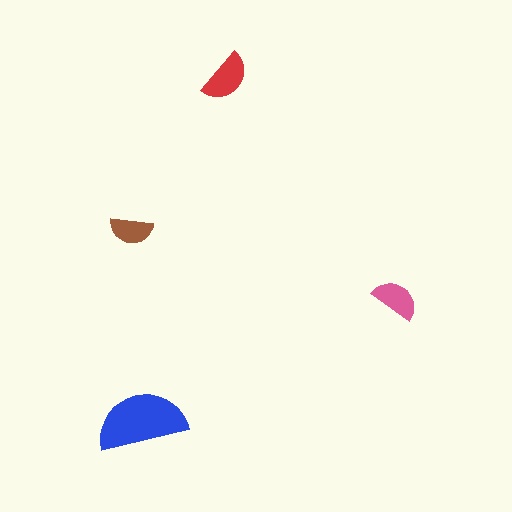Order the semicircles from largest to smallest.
the blue one, the red one, the pink one, the brown one.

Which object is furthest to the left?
The brown semicircle is leftmost.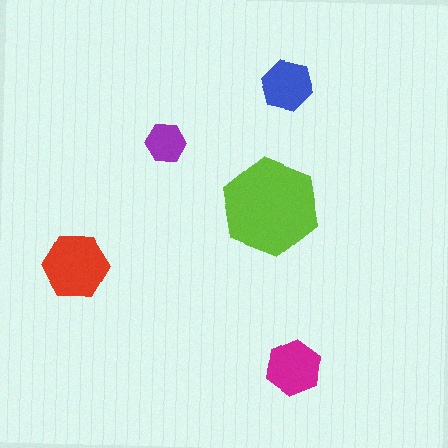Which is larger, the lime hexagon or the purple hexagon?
The lime one.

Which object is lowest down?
The magenta hexagon is bottommost.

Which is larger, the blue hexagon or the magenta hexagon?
The magenta one.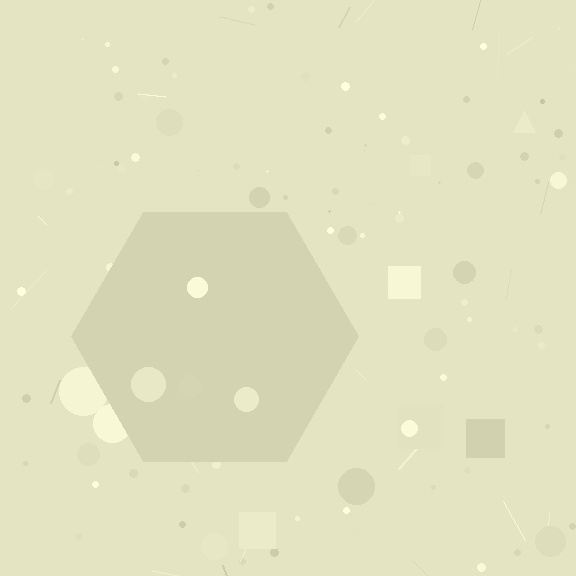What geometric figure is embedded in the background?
A hexagon is embedded in the background.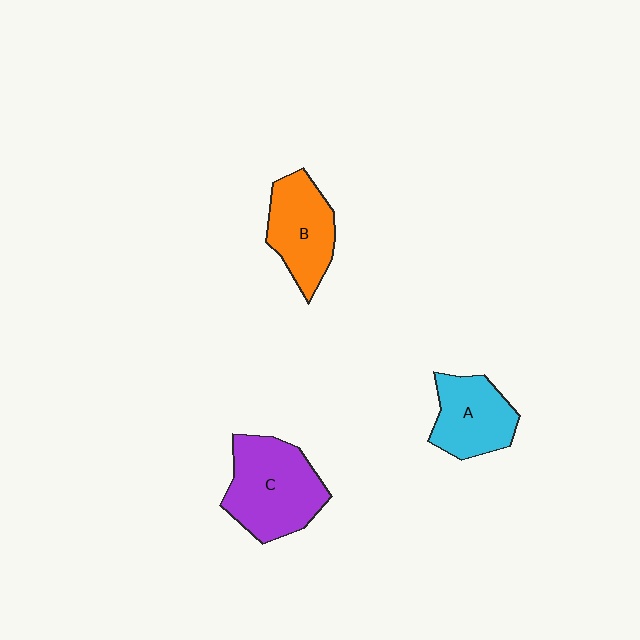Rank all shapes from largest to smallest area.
From largest to smallest: C (purple), B (orange), A (cyan).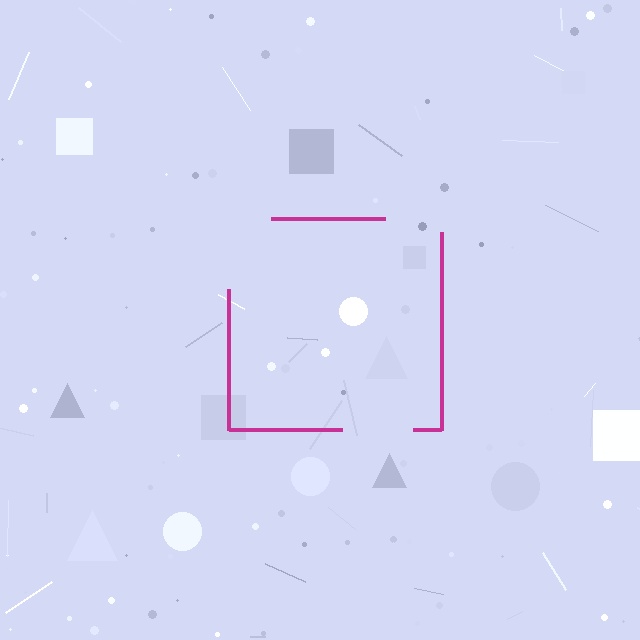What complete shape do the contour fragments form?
The contour fragments form a square.